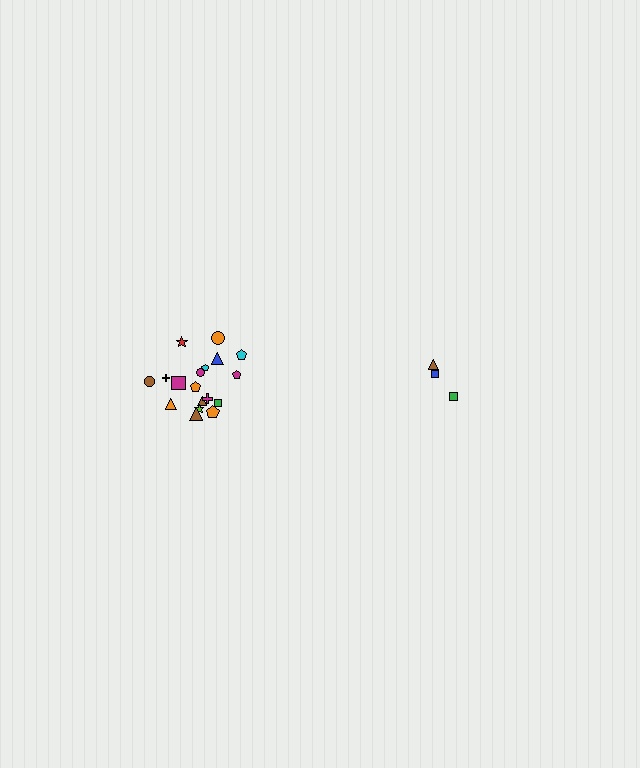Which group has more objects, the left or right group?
The left group.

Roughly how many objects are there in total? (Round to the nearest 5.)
Roughly 20 objects in total.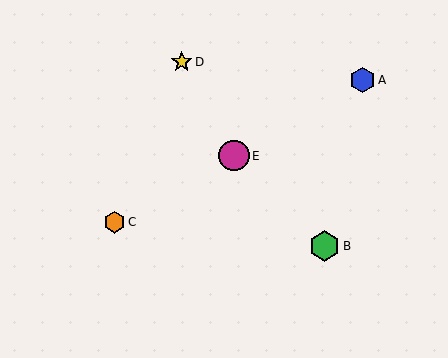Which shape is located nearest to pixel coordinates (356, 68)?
The blue hexagon (labeled A) at (363, 80) is nearest to that location.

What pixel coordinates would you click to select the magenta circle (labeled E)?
Click at (234, 156) to select the magenta circle E.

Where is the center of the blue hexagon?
The center of the blue hexagon is at (363, 80).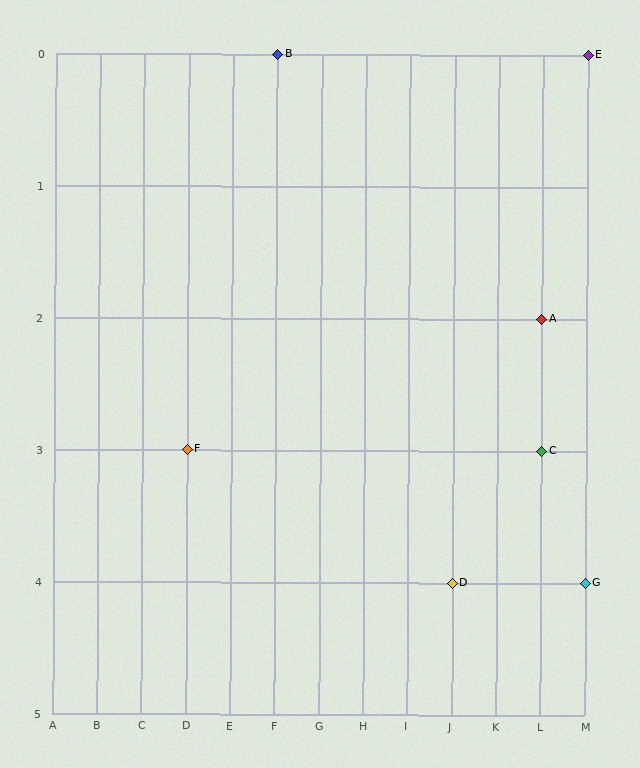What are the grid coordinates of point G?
Point G is at grid coordinates (M, 4).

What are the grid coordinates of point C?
Point C is at grid coordinates (L, 3).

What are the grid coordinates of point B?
Point B is at grid coordinates (F, 0).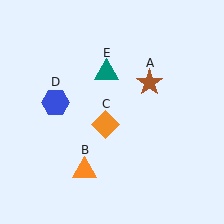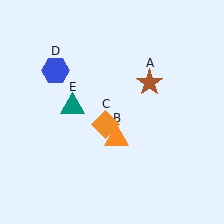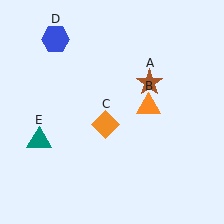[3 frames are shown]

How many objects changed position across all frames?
3 objects changed position: orange triangle (object B), blue hexagon (object D), teal triangle (object E).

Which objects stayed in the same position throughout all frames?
Brown star (object A) and orange diamond (object C) remained stationary.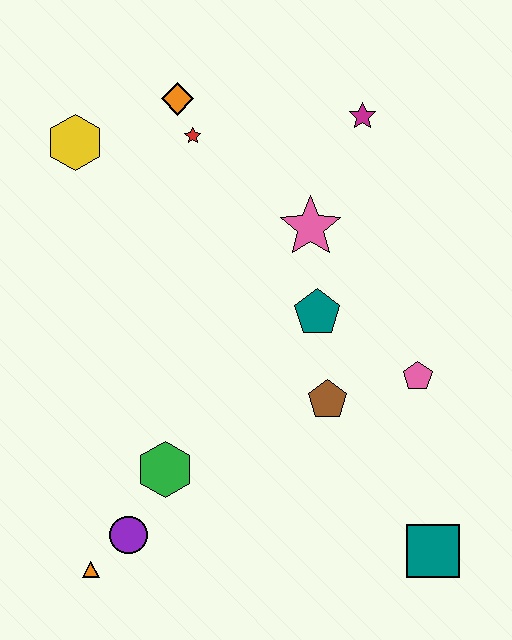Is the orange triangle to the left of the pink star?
Yes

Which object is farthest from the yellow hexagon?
The teal square is farthest from the yellow hexagon.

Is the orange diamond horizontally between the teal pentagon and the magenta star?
No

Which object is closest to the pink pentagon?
The brown pentagon is closest to the pink pentagon.